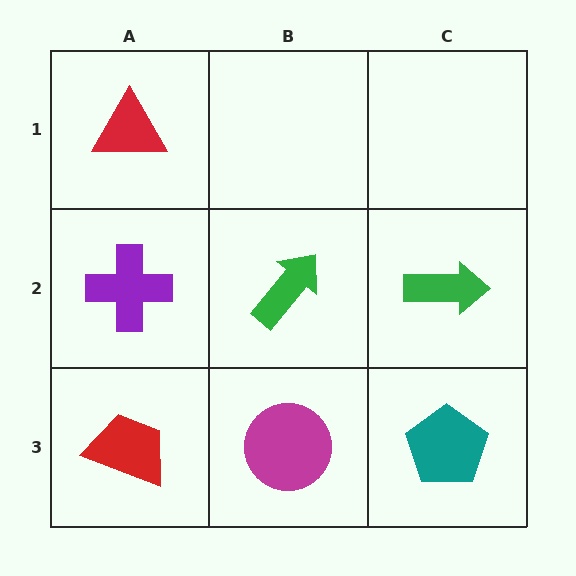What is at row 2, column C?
A green arrow.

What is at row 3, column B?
A magenta circle.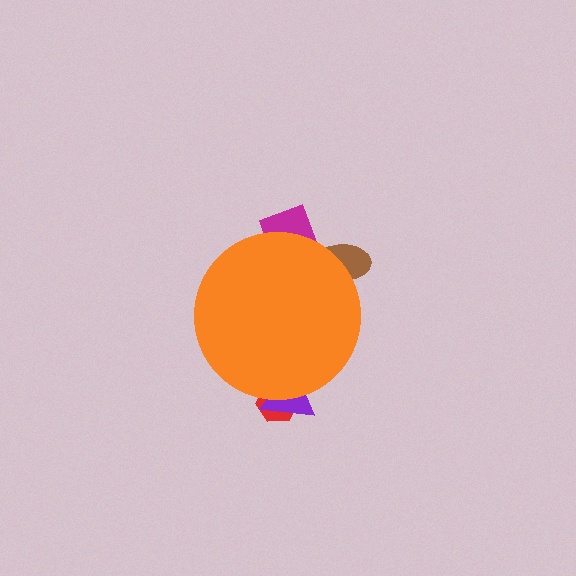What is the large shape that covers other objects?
An orange circle.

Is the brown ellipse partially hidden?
Yes, the brown ellipse is partially hidden behind the orange circle.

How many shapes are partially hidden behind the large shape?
4 shapes are partially hidden.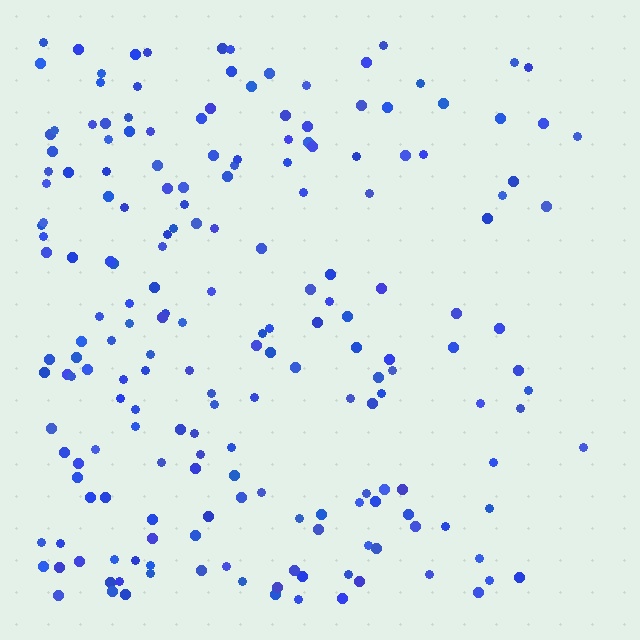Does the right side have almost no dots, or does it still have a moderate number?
Still a moderate number, just noticeably fewer than the left.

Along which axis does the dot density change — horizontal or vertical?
Horizontal.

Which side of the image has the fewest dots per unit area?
The right.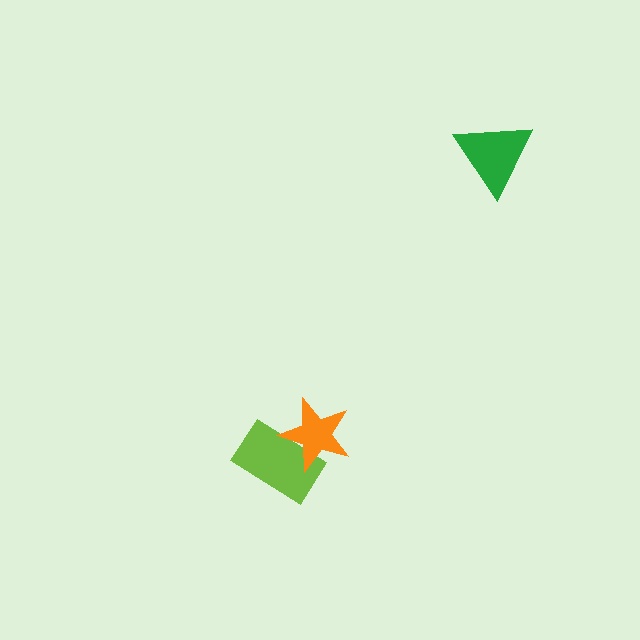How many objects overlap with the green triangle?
0 objects overlap with the green triangle.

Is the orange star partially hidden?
No, no other shape covers it.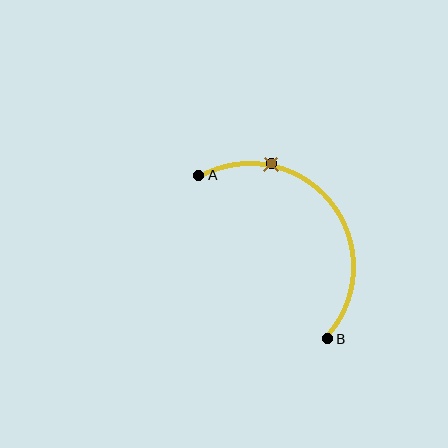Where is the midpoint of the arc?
The arc midpoint is the point on the curve farthest from the straight line joining A and B. It sits above and to the right of that line.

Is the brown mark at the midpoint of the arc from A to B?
No. The brown mark lies on the arc but is closer to endpoint A. The arc midpoint would be at the point on the curve equidistant along the arc from both A and B.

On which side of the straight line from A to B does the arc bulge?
The arc bulges above and to the right of the straight line connecting A and B.